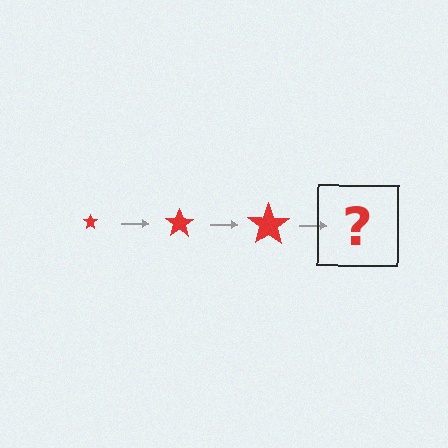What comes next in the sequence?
The next element should be a red star, larger than the previous one.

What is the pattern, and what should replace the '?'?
The pattern is that the star gets progressively larger each step. The '?' should be a red star, larger than the previous one.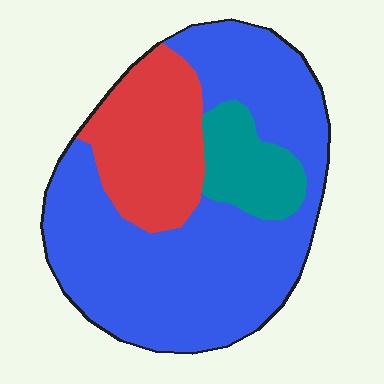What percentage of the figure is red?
Red takes up about one quarter (1/4) of the figure.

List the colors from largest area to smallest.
From largest to smallest: blue, red, teal.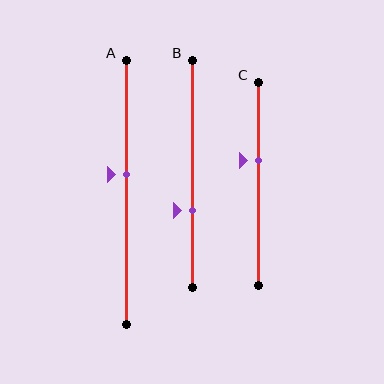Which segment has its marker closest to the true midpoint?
Segment A has its marker closest to the true midpoint.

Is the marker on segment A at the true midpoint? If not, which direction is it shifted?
No, the marker on segment A is shifted upward by about 7% of the segment length.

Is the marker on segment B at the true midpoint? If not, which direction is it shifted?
No, the marker on segment B is shifted downward by about 16% of the segment length.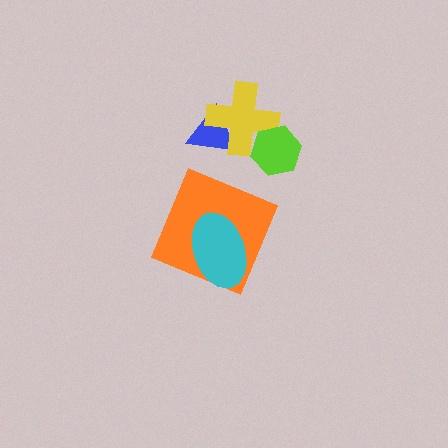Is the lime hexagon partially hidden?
No, no other shape covers it.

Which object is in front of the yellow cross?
The lime hexagon is in front of the yellow cross.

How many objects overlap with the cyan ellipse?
1 object overlaps with the cyan ellipse.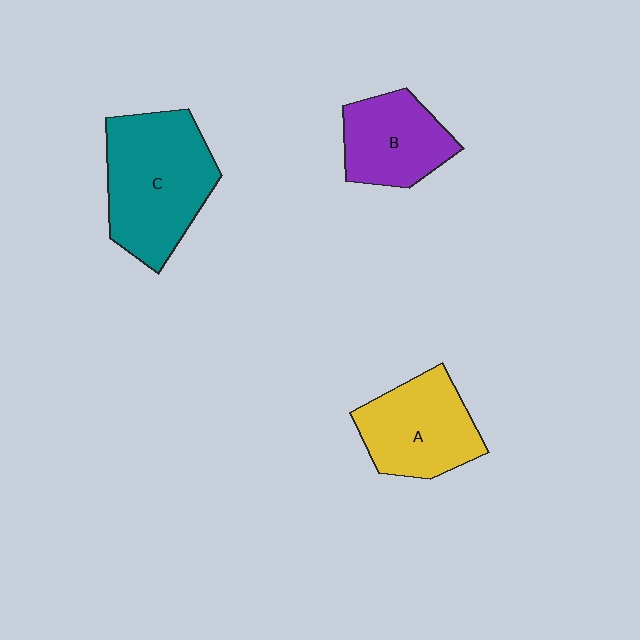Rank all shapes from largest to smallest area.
From largest to smallest: C (teal), A (yellow), B (purple).